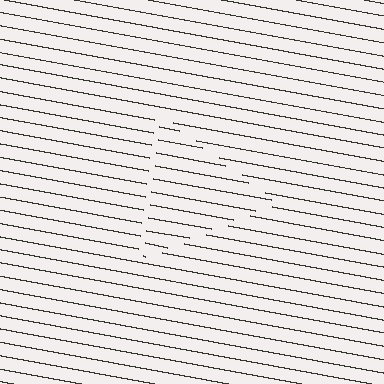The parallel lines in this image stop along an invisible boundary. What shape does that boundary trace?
An illusory triangle. The interior of the shape contains the same grating, shifted by half a period — the contour is defined by the phase discontinuity where line-ends from the inner and outer gratings abut.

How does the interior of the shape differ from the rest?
The interior of the shape contains the same grating, shifted by half a period — the contour is defined by the phase discontinuity where line-ends from the inner and outer gratings abut.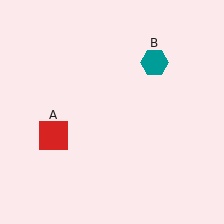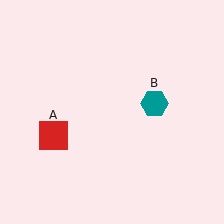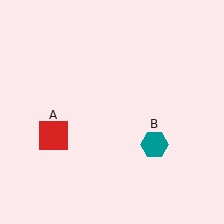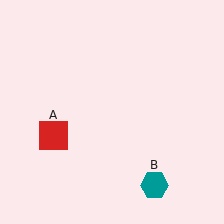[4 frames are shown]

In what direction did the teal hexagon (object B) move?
The teal hexagon (object B) moved down.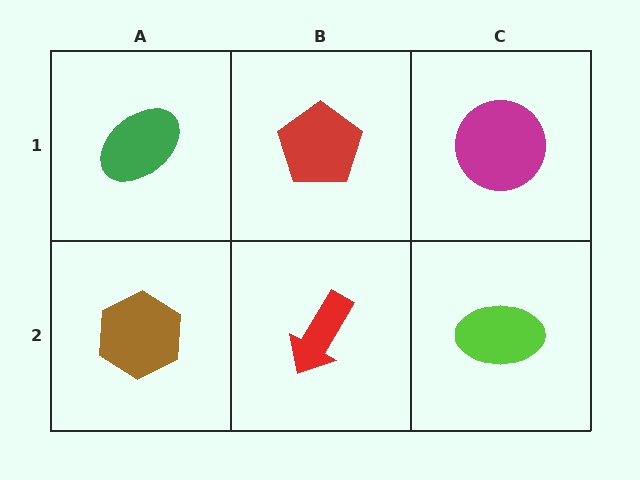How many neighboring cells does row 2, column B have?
3.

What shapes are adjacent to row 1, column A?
A brown hexagon (row 2, column A), a red pentagon (row 1, column B).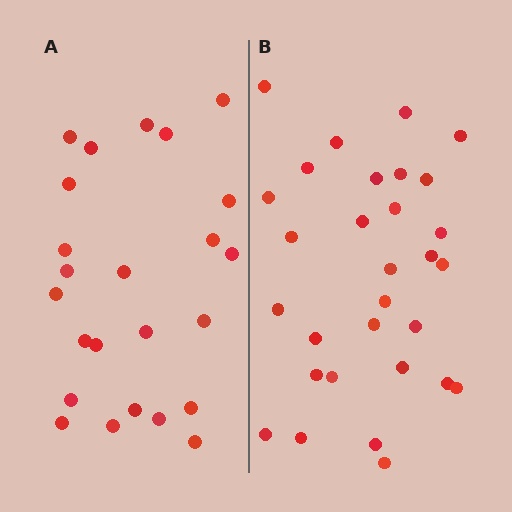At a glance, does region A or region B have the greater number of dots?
Region B (the right region) has more dots.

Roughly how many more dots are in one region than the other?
Region B has about 6 more dots than region A.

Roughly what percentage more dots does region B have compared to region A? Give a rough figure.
About 25% more.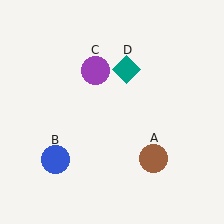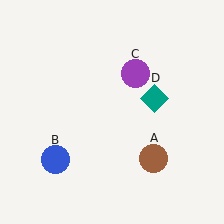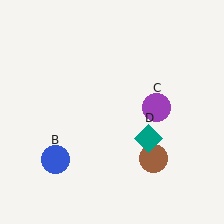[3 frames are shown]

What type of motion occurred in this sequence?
The purple circle (object C), teal diamond (object D) rotated clockwise around the center of the scene.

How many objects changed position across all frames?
2 objects changed position: purple circle (object C), teal diamond (object D).